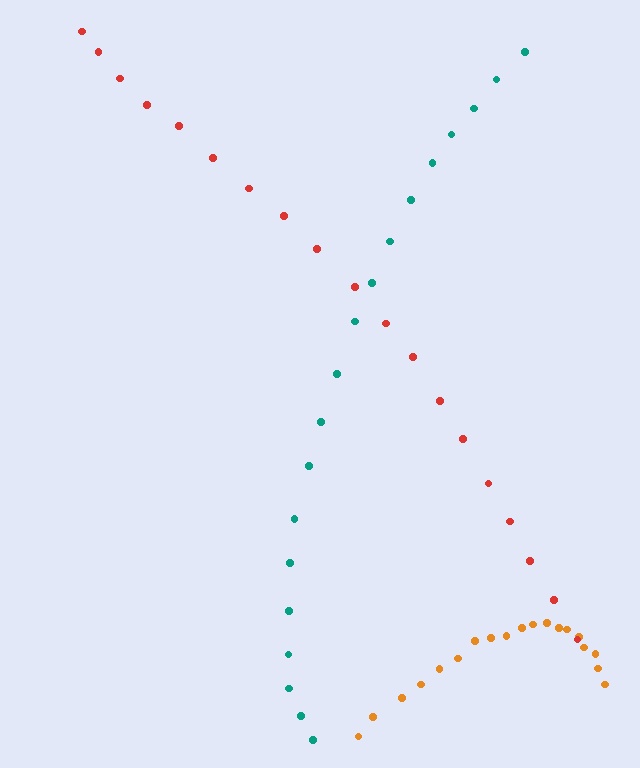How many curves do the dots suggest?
There are 3 distinct paths.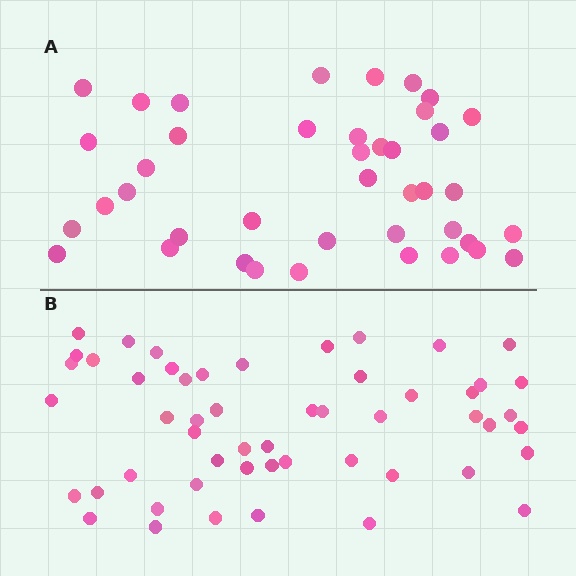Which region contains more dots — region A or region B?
Region B (the bottom region) has more dots.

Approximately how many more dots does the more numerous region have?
Region B has roughly 12 or so more dots than region A.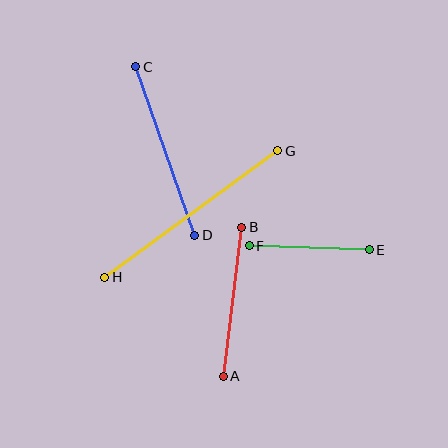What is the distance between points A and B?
The distance is approximately 150 pixels.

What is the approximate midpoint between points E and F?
The midpoint is at approximately (309, 248) pixels.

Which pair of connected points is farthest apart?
Points G and H are farthest apart.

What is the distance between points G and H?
The distance is approximately 214 pixels.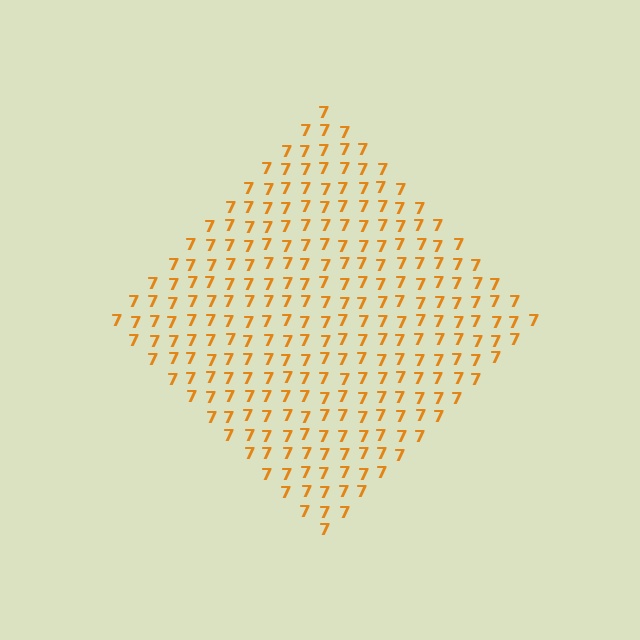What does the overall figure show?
The overall figure shows a diamond.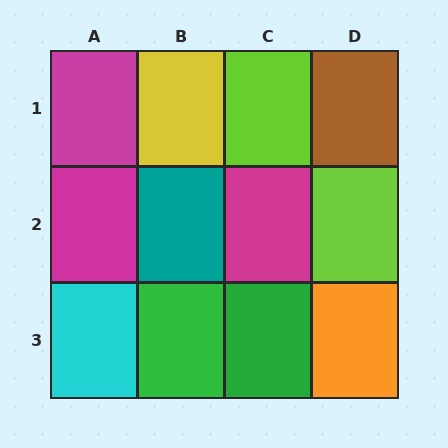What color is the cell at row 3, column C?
Green.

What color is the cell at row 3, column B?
Green.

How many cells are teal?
1 cell is teal.